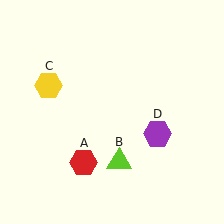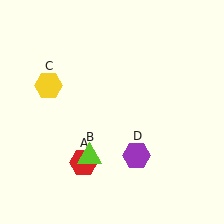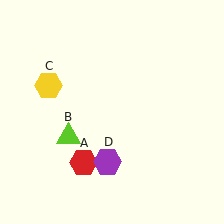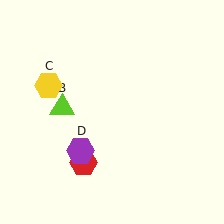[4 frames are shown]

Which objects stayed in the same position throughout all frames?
Red hexagon (object A) and yellow hexagon (object C) remained stationary.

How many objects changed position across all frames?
2 objects changed position: lime triangle (object B), purple hexagon (object D).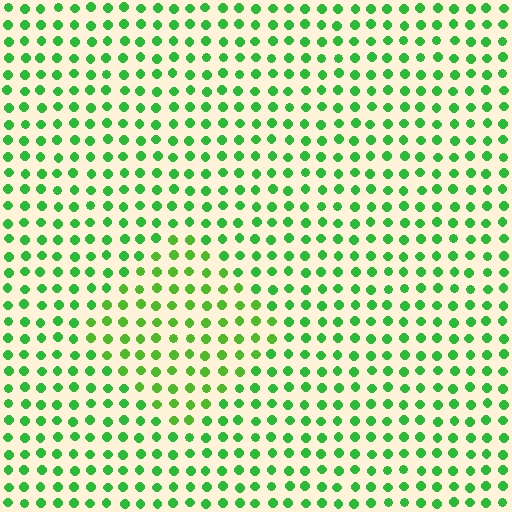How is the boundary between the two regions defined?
The boundary is defined purely by a slight shift in hue (about 21 degrees). Spacing, size, and orientation are identical on both sides.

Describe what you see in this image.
The image is filled with small green elements in a uniform arrangement. A diamond-shaped region is visible where the elements are tinted to a slightly different hue, forming a subtle color boundary.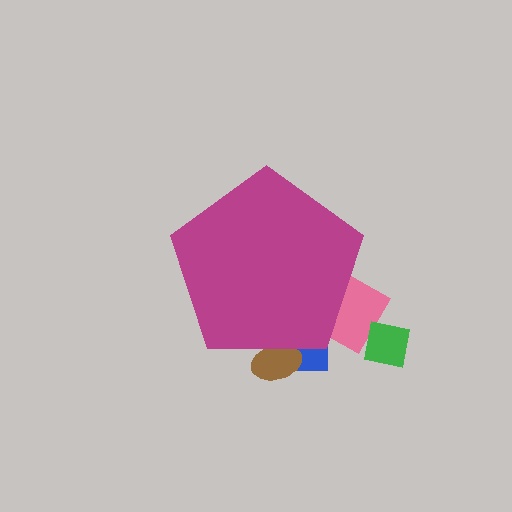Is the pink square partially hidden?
Yes, the pink square is partially hidden behind the magenta pentagon.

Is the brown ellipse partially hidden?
Yes, the brown ellipse is partially hidden behind the magenta pentagon.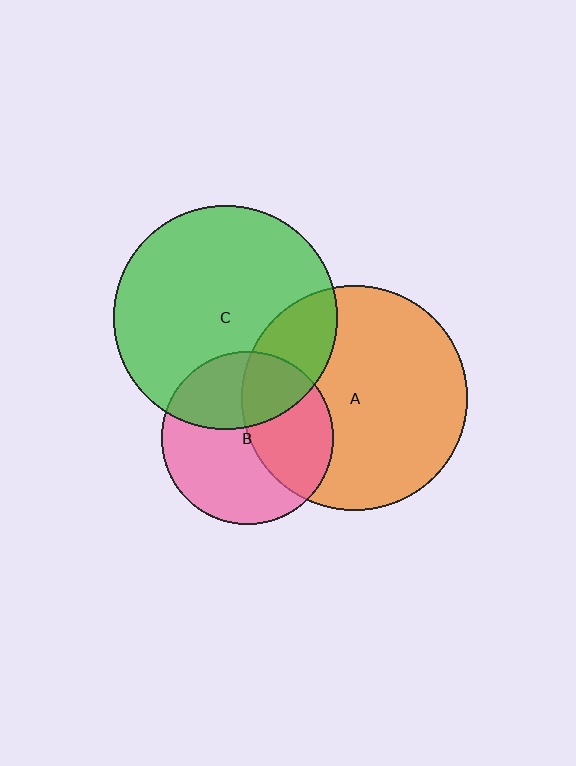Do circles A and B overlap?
Yes.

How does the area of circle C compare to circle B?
Approximately 1.7 times.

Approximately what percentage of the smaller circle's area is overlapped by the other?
Approximately 40%.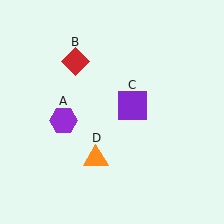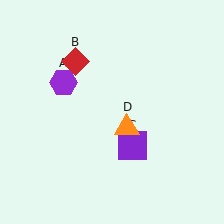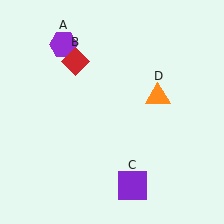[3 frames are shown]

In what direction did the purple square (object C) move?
The purple square (object C) moved down.